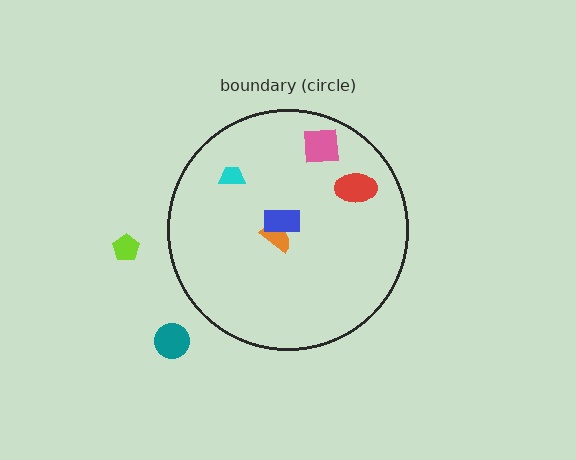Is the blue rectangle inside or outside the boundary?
Inside.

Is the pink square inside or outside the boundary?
Inside.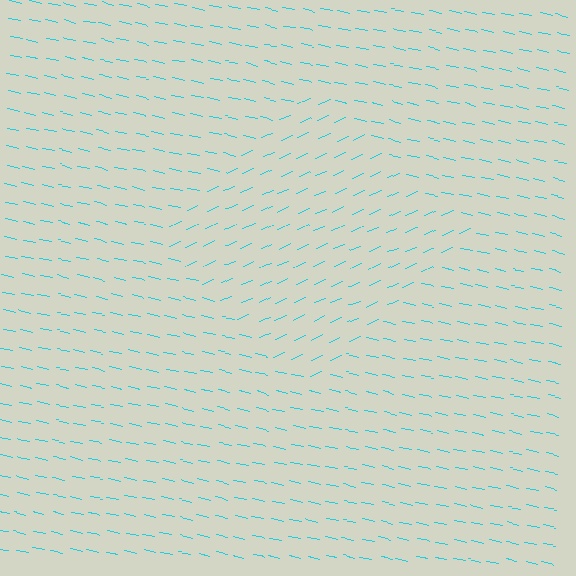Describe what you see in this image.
The image is filled with small cyan line segments. A diamond region in the image has lines oriented differently from the surrounding lines, creating a visible texture boundary.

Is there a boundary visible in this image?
Yes, there is a texture boundary formed by a change in line orientation.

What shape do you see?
I see a diamond.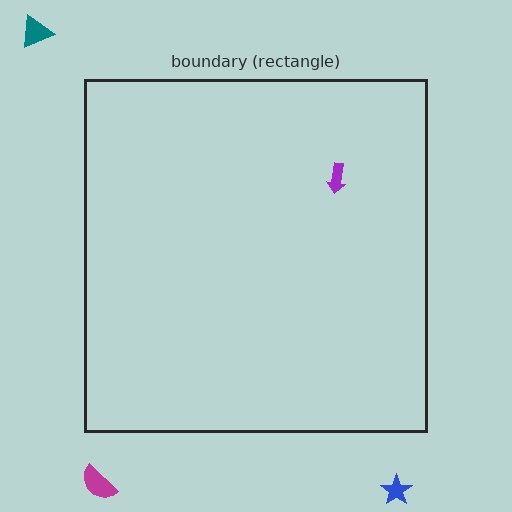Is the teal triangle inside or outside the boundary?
Outside.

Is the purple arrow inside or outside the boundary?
Inside.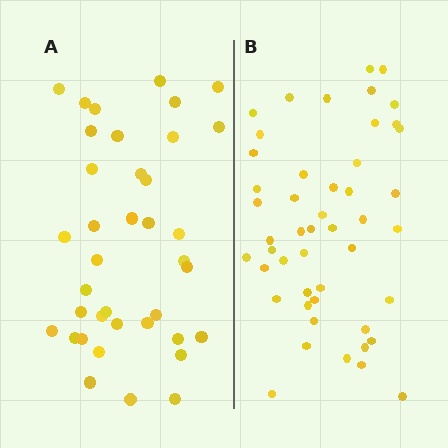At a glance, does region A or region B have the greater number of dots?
Region B (the right region) has more dots.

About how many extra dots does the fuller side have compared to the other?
Region B has roughly 10 or so more dots than region A.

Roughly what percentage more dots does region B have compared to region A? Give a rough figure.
About 25% more.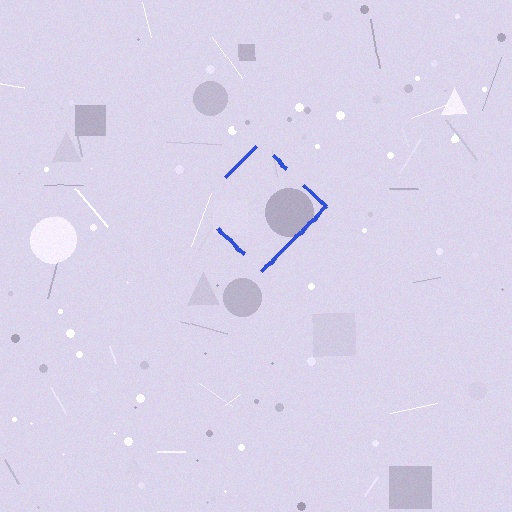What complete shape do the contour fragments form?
The contour fragments form a diamond.